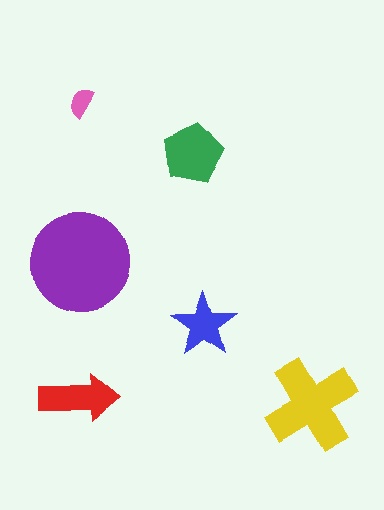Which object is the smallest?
The pink semicircle.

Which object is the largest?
The purple circle.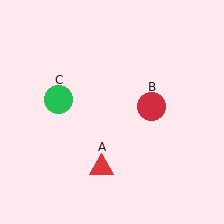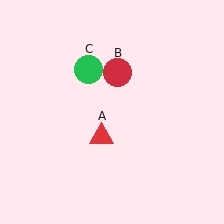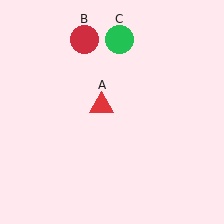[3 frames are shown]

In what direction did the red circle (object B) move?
The red circle (object B) moved up and to the left.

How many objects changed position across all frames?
3 objects changed position: red triangle (object A), red circle (object B), green circle (object C).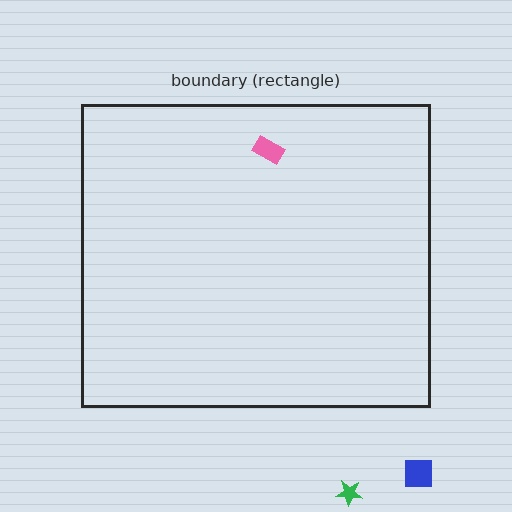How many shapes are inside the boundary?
1 inside, 2 outside.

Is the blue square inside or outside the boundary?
Outside.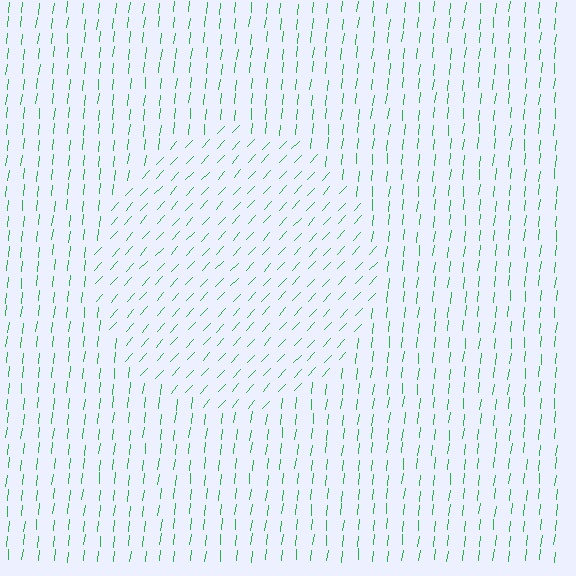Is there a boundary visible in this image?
Yes, there is a texture boundary formed by a change in line orientation.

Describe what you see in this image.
The image is filled with small green line segments. A circle region in the image has lines oriented differently from the surrounding lines, creating a visible texture boundary.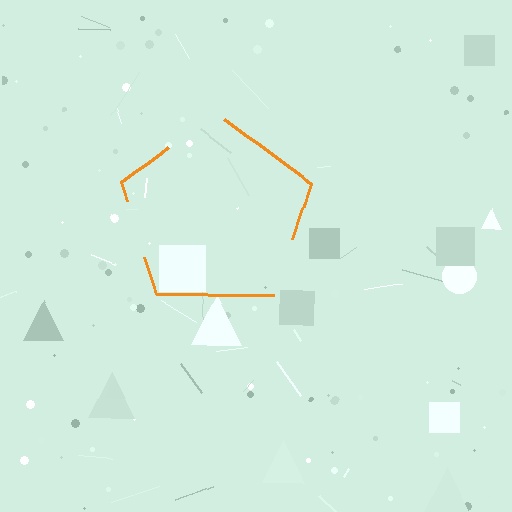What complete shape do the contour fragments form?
The contour fragments form a pentagon.